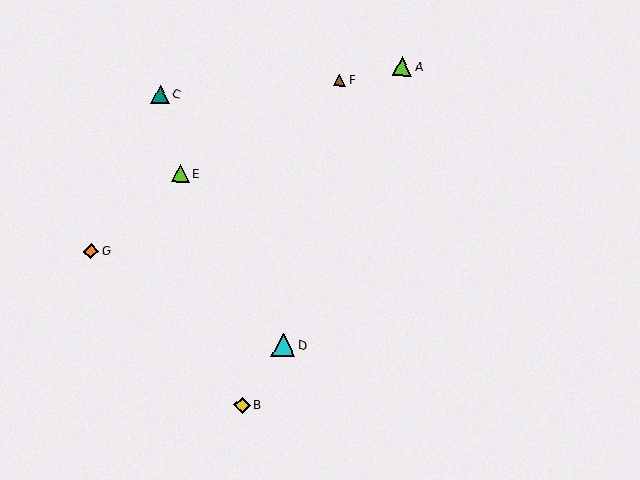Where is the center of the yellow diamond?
The center of the yellow diamond is at (242, 405).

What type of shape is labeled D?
Shape D is a cyan triangle.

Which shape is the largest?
The cyan triangle (labeled D) is the largest.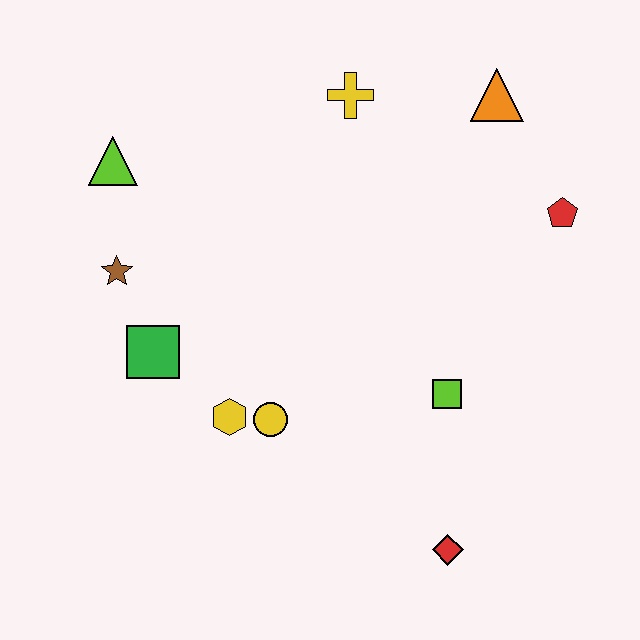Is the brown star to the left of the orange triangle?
Yes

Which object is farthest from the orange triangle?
The red diamond is farthest from the orange triangle.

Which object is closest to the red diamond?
The lime square is closest to the red diamond.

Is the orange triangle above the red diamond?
Yes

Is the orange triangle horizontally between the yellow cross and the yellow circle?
No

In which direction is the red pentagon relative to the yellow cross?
The red pentagon is to the right of the yellow cross.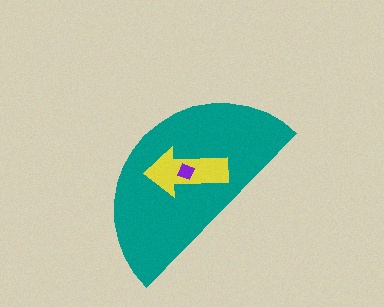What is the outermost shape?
The teal semicircle.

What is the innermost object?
The purple square.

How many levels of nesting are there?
3.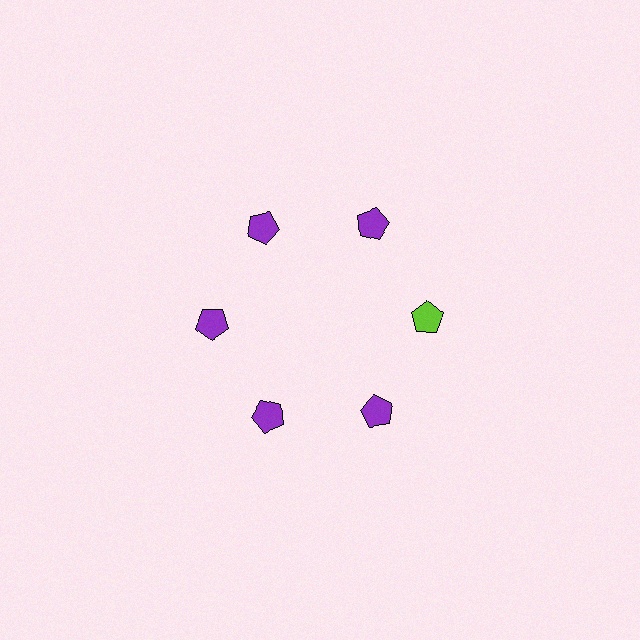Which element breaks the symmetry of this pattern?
The lime pentagon at roughly the 3 o'clock position breaks the symmetry. All other shapes are purple pentagons.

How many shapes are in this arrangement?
There are 6 shapes arranged in a ring pattern.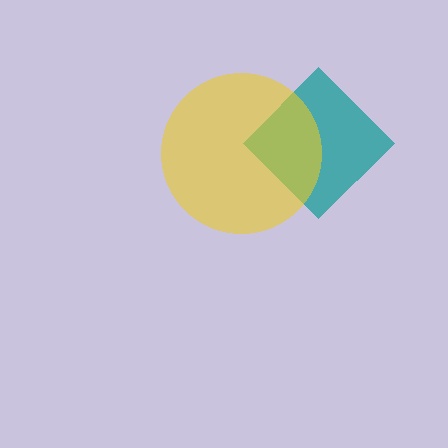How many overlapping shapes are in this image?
There are 2 overlapping shapes in the image.